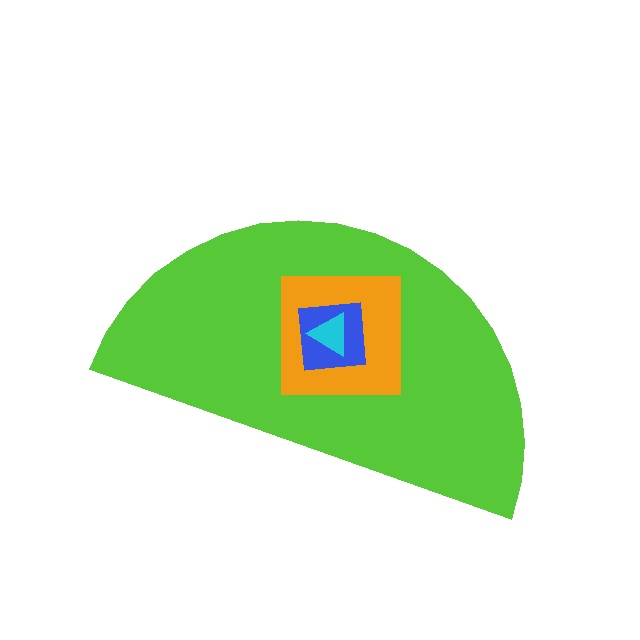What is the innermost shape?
The cyan triangle.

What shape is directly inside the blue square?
The cyan triangle.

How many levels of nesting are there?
4.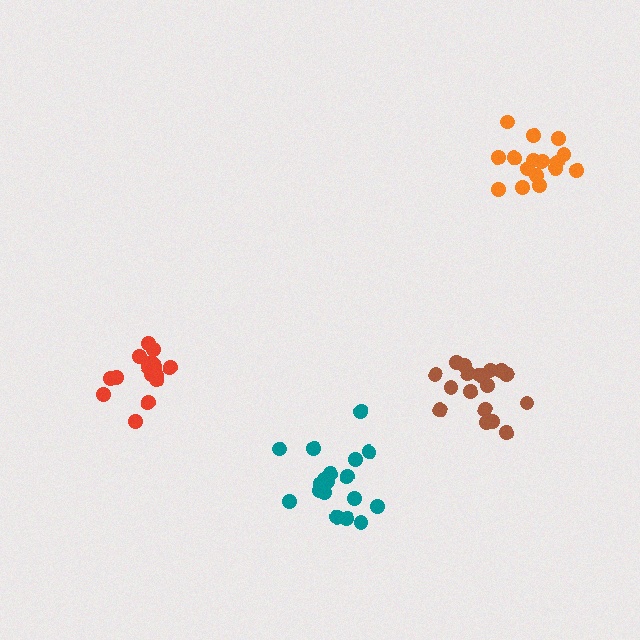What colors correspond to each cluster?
The clusters are colored: teal, orange, red, brown.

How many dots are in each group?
Group 1: 18 dots, Group 2: 16 dots, Group 3: 15 dots, Group 4: 17 dots (66 total).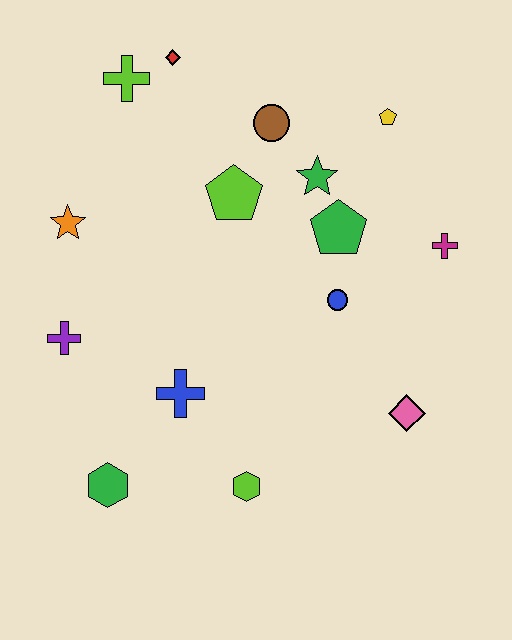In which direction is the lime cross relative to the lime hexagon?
The lime cross is above the lime hexagon.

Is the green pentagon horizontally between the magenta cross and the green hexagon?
Yes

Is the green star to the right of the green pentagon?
No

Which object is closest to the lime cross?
The red diamond is closest to the lime cross.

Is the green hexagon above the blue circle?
No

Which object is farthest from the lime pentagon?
The green hexagon is farthest from the lime pentagon.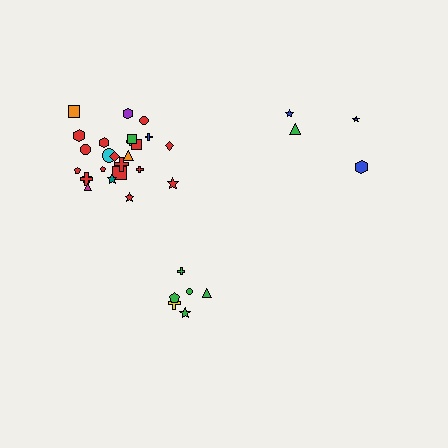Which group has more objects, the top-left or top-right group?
The top-left group.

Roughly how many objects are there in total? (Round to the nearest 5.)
Roughly 35 objects in total.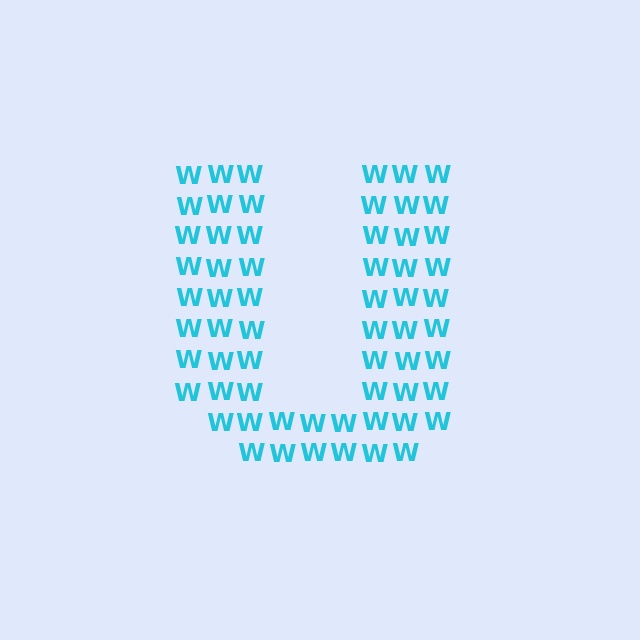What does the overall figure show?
The overall figure shows the letter U.